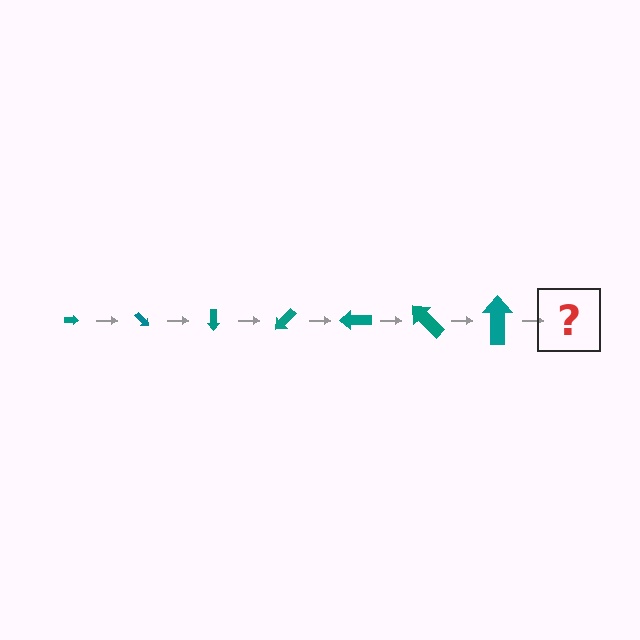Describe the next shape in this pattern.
It should be an arrow, larger than the previous one and rotated 315 degrees from the start.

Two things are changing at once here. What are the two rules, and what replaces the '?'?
The two rules are that the arrow grows larger each step and it rotates 45 degrees each step. The '?' should be an arrow, larger than the previous one and rotated 315 degrees from the start.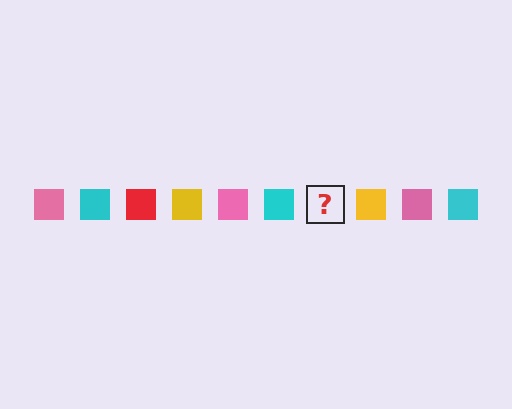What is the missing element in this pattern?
The missing element is a red square.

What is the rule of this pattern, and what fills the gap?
The rule is that the pattern cycles through pink, cyan, red, yellow squares. The gap should be filled with a red square.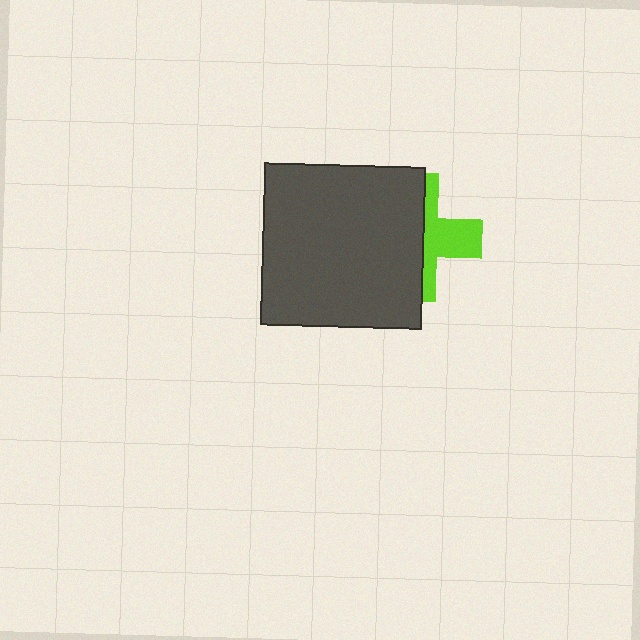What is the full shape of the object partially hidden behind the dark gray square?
The partially hidden object is a lime cross.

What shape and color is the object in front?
The object in front is a dark gray square.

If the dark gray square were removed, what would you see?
You would see the complete lime cross.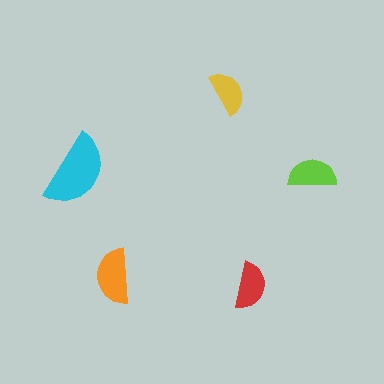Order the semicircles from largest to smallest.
the cyan one, the orange one, the lime one, the red one, the yellow one.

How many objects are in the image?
There are 5 objects in the image.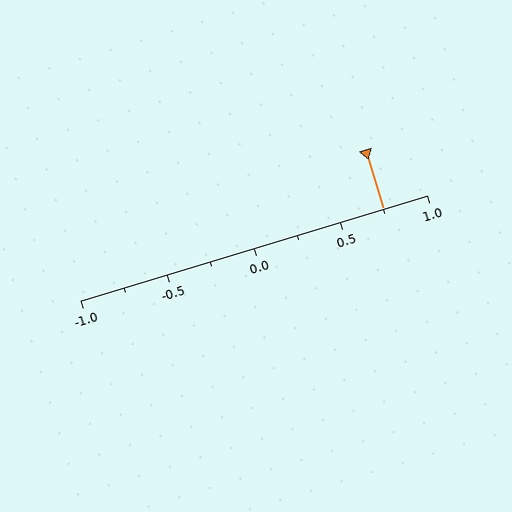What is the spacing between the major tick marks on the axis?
The major ticks are spaced 0.5 apart.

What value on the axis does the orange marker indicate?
The marker indicates approximately 0.75.